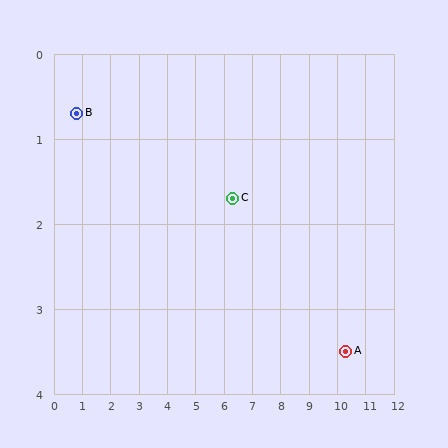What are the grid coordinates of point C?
Point C is at approximately (6.3, 1.7).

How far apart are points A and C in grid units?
Points A and C are about 4.4 grid units apart.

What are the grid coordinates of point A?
Point A is at approximately (10.3, 3.5).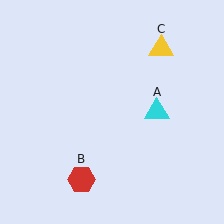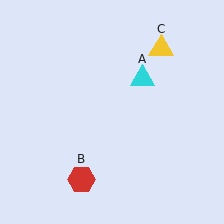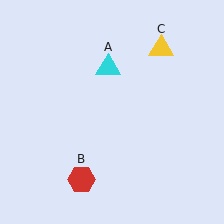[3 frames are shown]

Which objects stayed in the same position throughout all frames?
Red hexagon (object B) and yellow triangle (object C) remained stationary.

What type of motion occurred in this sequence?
The cyan triangle (object A) rotated counterclockwise around the center of the scene.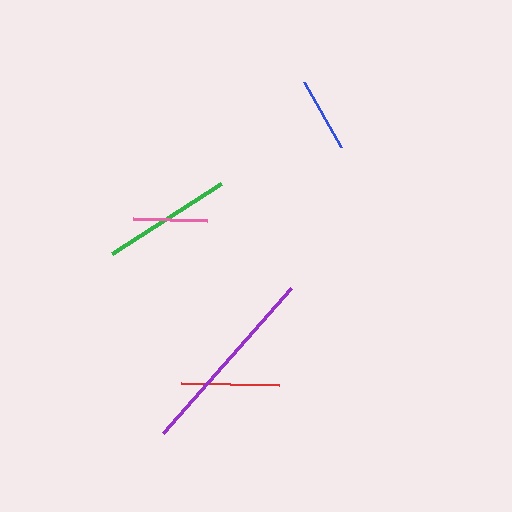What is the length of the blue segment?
The blue segment is approximately 74 pixels long.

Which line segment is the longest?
The purple line is the longest at approximately 193 pixels.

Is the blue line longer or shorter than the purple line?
The purple line is longer than the blue line.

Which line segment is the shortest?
The pink line is the shortest at approximately 74 pixels.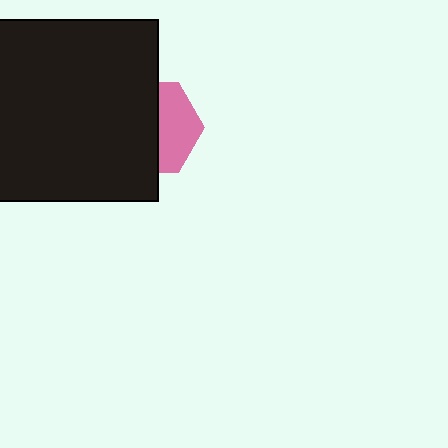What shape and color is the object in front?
The object in front is a black square.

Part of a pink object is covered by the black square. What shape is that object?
It is a hexagon.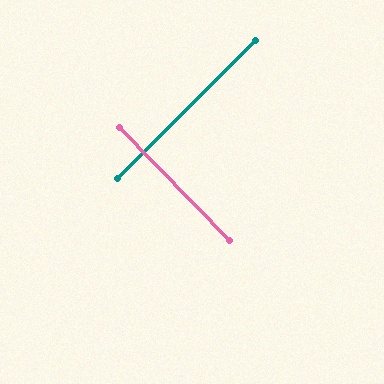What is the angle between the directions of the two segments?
Approximately 89 degrees.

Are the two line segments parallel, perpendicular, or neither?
Perpendicular — they meet at approximately 89°.